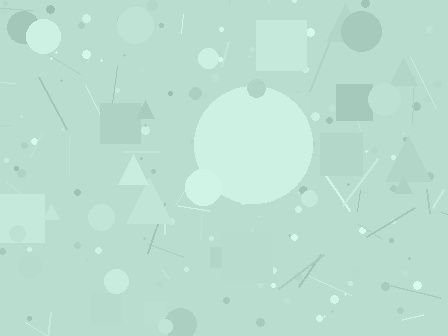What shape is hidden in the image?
A circle is hidden in the image.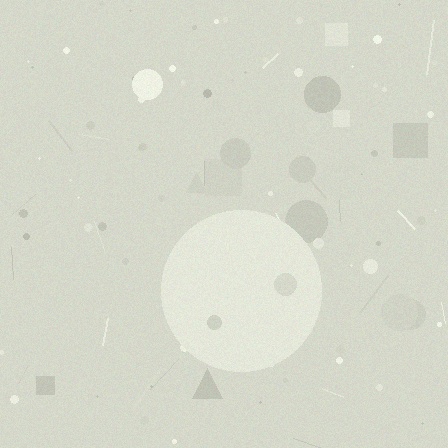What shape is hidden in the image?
A circle is hidden in the image.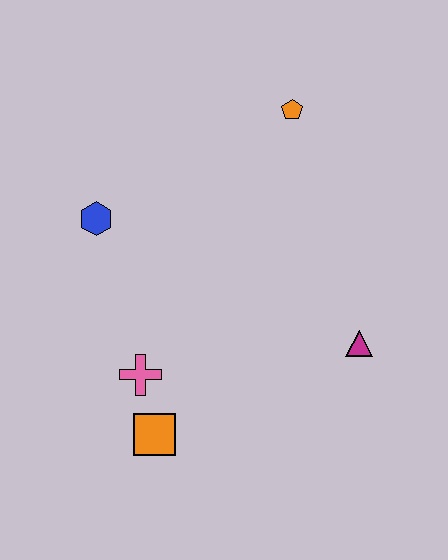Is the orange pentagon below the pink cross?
No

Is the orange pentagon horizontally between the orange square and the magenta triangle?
Yes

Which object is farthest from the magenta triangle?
The blue hexagon is farthest from the magenta triangle.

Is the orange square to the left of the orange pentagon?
Yes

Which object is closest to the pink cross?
The orange square is closest to the pink cross.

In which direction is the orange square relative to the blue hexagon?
The orange square is below the blue hexagon.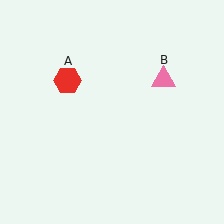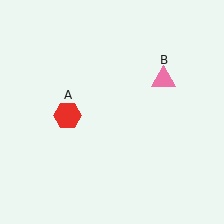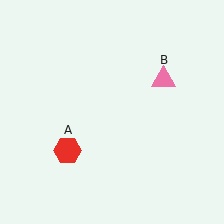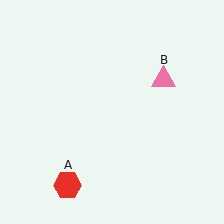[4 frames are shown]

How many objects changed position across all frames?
1 object changed position: red hexagon (object A).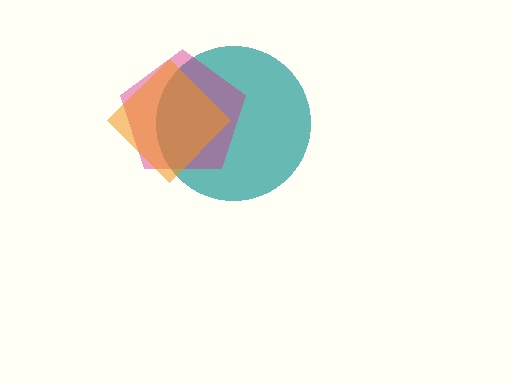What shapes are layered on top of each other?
The layered shapes are: a teal circle, a magenta pentagon, an orange diamond.